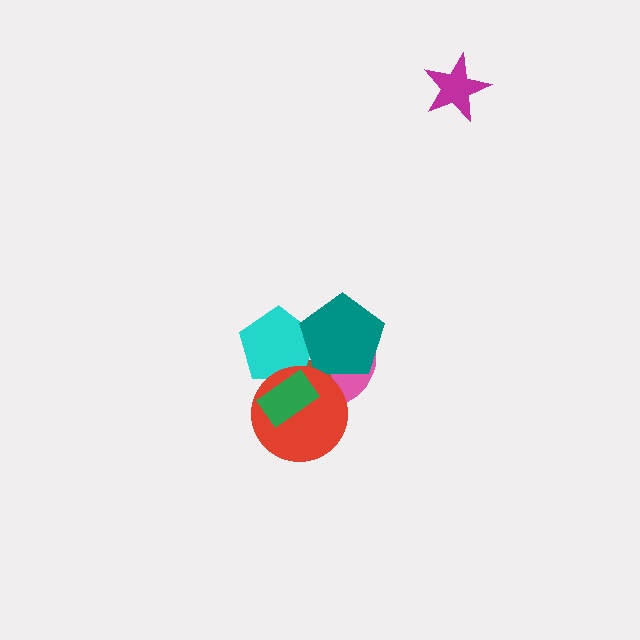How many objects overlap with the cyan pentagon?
4 objects overlap with the cyan pentagon.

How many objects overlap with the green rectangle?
3 objects overlap with the green rectangle.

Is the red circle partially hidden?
Yes, it is partially covered by another shape.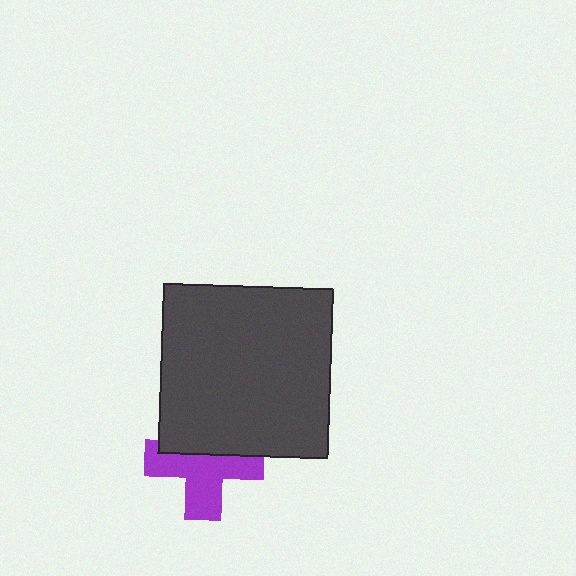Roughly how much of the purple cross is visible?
About half of it is visible (roughly 60%).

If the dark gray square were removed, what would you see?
You would see the complete purple cross.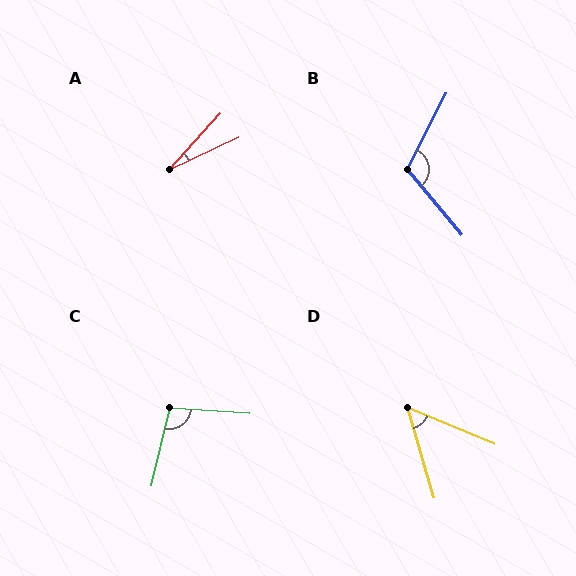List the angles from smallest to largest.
A (23°), D (51°), C (100°), B (114°).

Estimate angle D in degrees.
Approximately 51 degrees.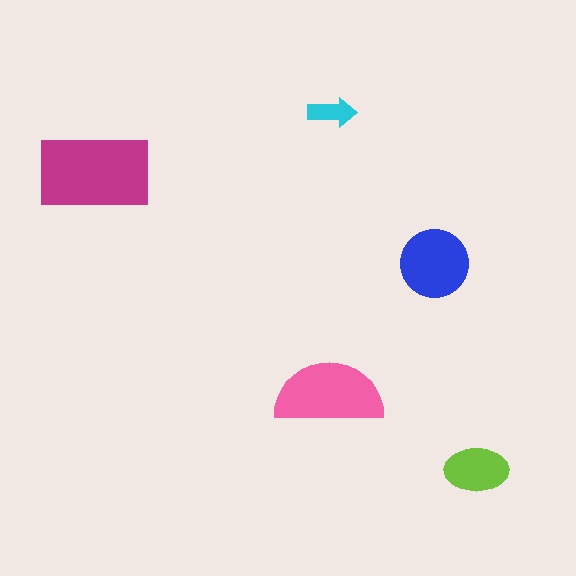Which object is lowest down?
The lime ellipse is bottommost.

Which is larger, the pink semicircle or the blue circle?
The pink semicircle.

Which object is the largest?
The magenta rectangle.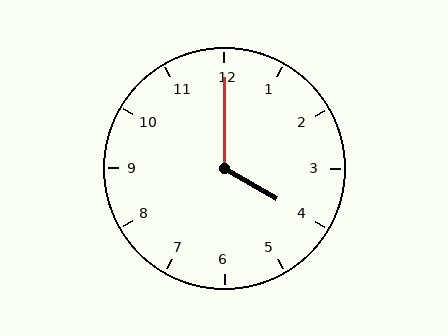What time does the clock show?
4:00.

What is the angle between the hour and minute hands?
Approximately 120 degrees.